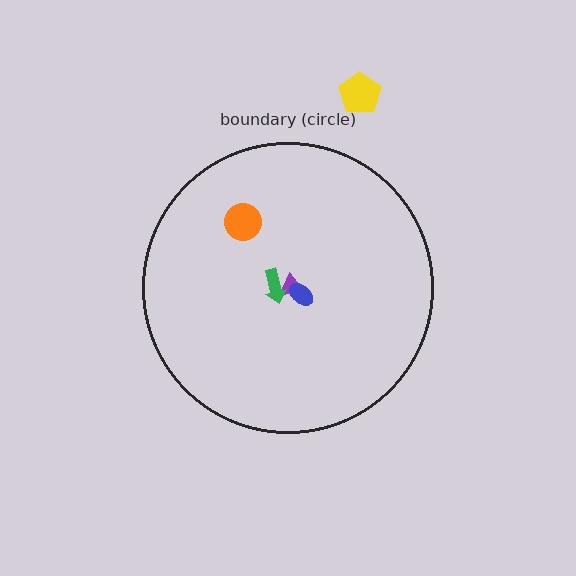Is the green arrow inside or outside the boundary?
Inside.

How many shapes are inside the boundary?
4 inside, 1 outside.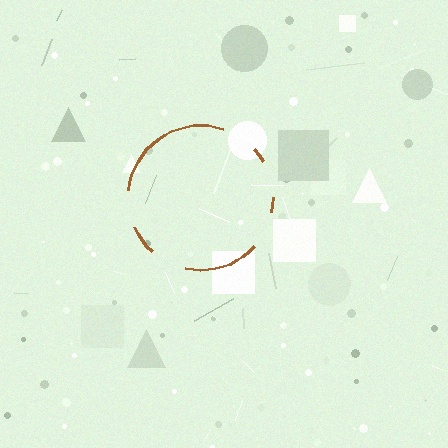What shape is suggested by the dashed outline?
The dashed outline suggests a circle.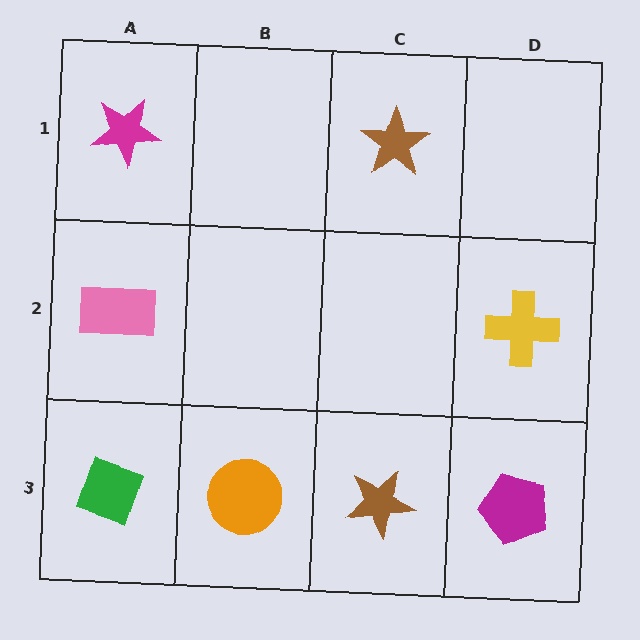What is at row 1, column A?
A magenta star.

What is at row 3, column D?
A magenta pentagon.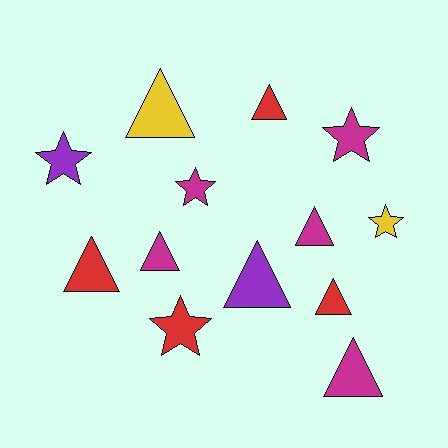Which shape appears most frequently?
Triangle, with 8 objects.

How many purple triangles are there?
There is 1 purple triangle.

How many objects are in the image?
There are 13 objects.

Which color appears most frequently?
Magenta, with 5 objects.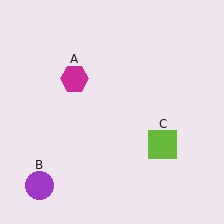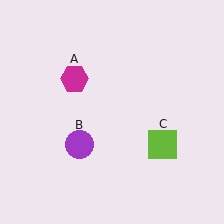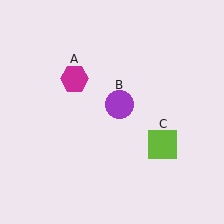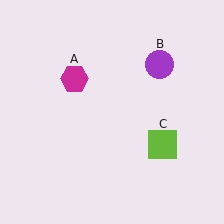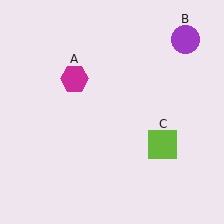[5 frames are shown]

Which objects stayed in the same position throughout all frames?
Magenta hexagon (object A) and lime square (object C) remained stationary.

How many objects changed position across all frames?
1 object changed position: purple circle (object B).